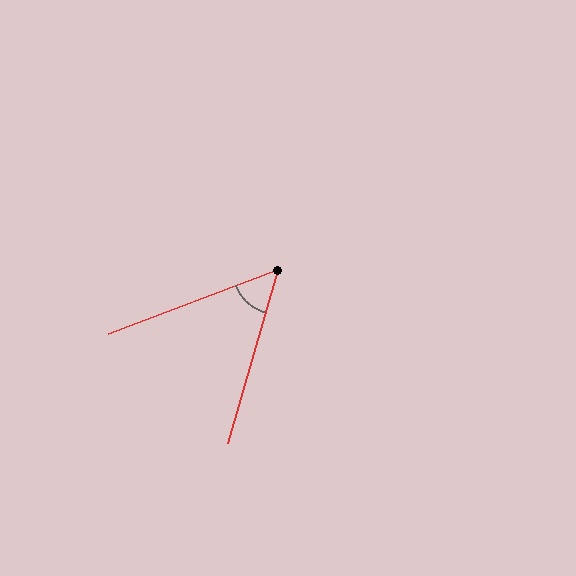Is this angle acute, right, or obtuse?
It is acute.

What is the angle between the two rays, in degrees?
Approximately 53 degrees.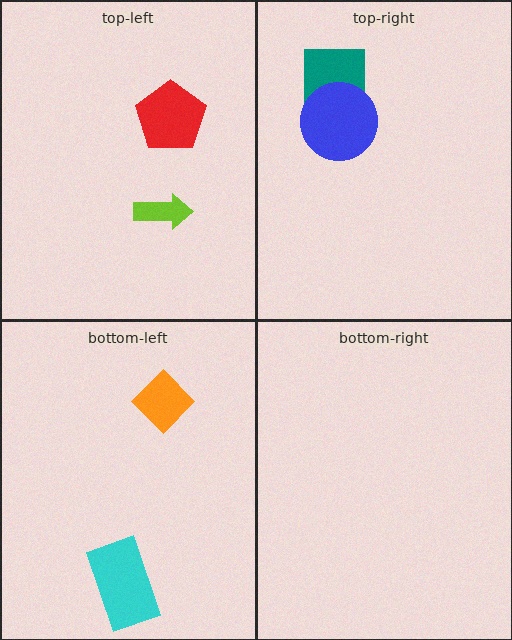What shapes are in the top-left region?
The lime arrow, the red pentagon.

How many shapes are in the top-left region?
2.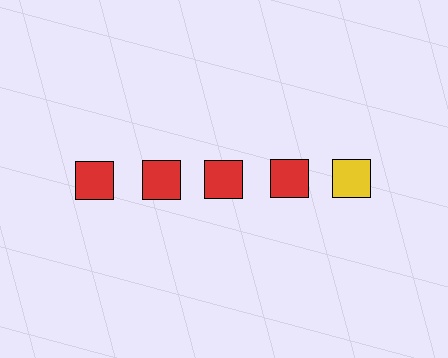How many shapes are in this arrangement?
There are 5 shapes arranged in a grid pattern.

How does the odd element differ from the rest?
It has a different color: yellow instead of red.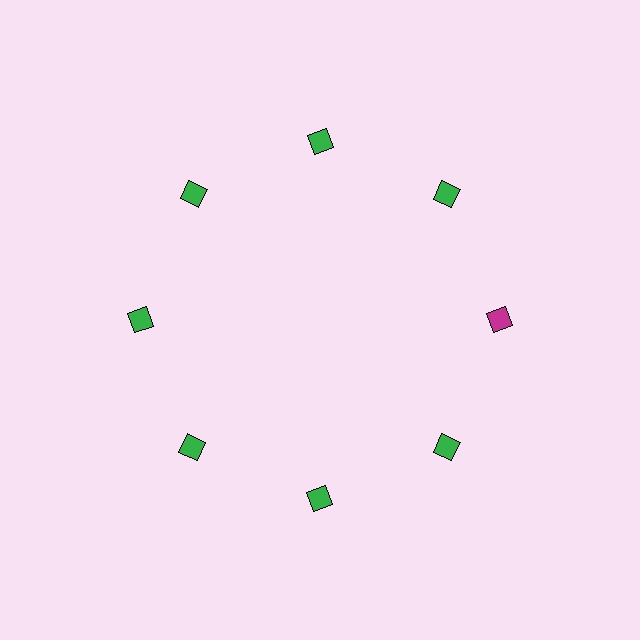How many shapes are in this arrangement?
There are 8 shapes arranged in a ring pattern.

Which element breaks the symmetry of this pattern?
The magenta square at roughly the 3 o'clock position breaks the symmetry. All other shapes are green squares.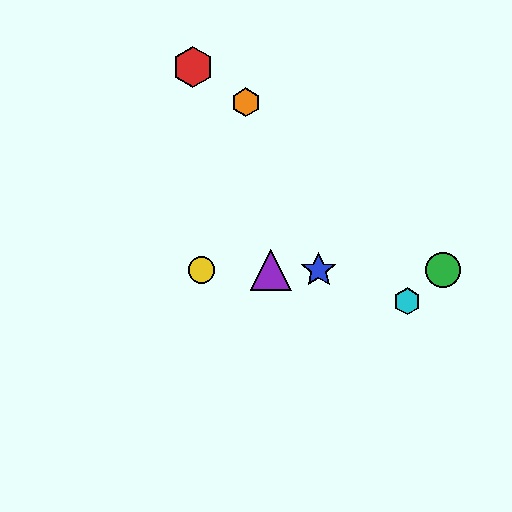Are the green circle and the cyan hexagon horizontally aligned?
No, the green circle is at y≈270 and the cyan hexagon is at y≈301.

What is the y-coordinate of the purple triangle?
The purple triangle is at y≈270.